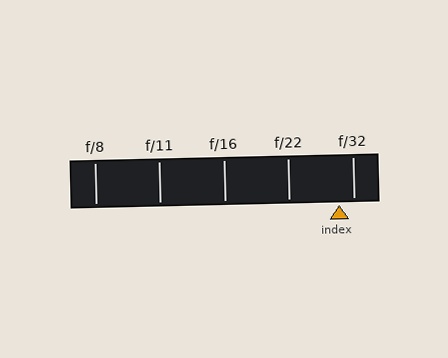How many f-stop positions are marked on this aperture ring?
There are 5 f-stop positions marked.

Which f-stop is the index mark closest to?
The index mark is closest to f/32.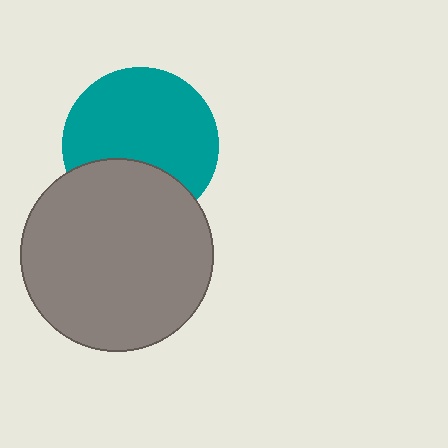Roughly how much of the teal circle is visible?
Most of it is visible (roughly 70%).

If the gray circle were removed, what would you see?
You would see the complete teal circle.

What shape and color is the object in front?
The object in front is a gray circle.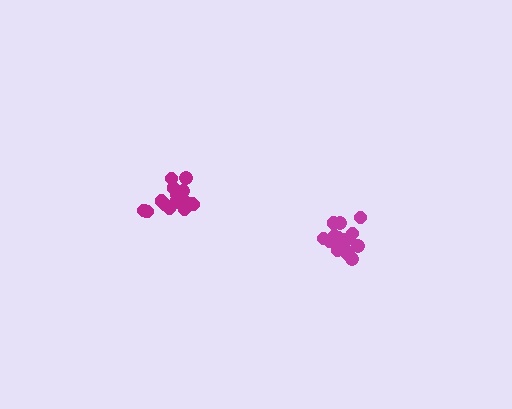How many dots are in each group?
Group 1: 16 dots, Group 2: 17 dots (33 total).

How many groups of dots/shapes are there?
There are 2 groups.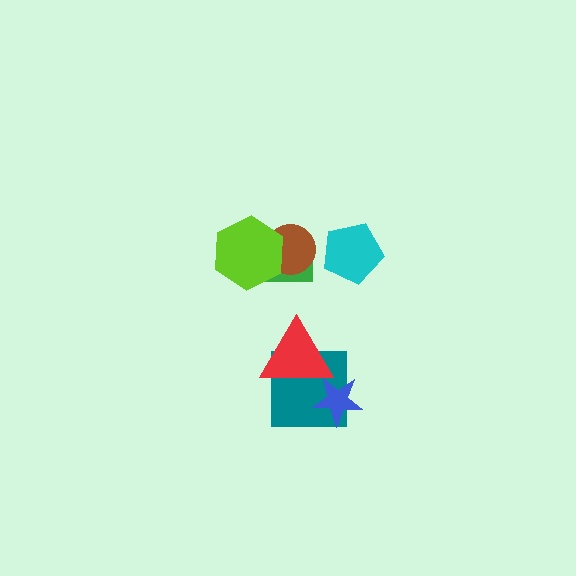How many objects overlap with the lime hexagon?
2 objects overlap with the lime hexagon.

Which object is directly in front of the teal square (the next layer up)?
The blue star is directly in front of the teal square.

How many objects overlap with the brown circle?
2 objects overlap with the brown circle.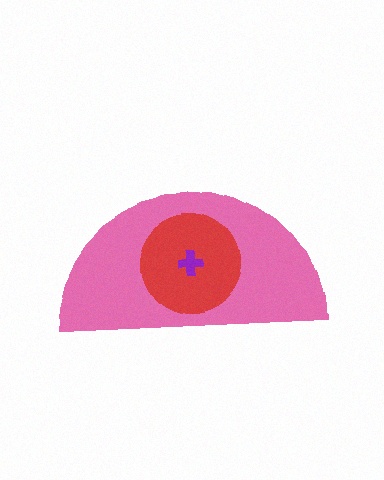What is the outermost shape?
The pink semicircle.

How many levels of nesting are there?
3.